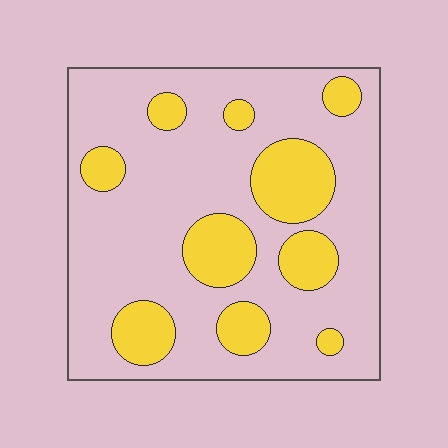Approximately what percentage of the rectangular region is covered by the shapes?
Approximately 25%.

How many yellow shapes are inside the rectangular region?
10.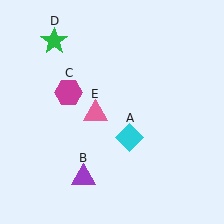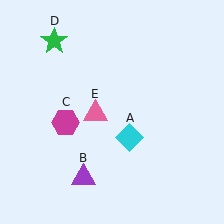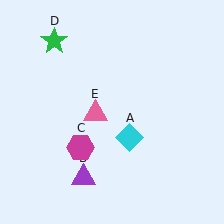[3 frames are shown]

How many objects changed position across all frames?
1 object changed position: magenta hexagon (object C).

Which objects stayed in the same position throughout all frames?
Cyan diamond (object A) and purple triangle (object B) and green star (object D) and pink triangle (object E) remained stationary.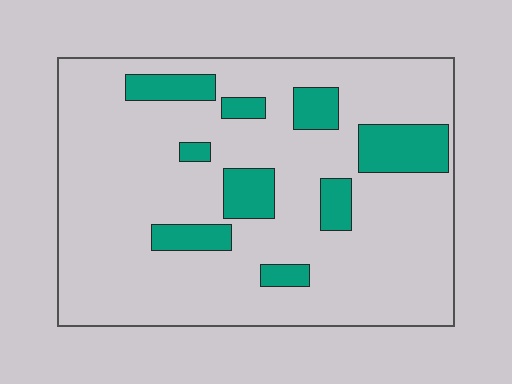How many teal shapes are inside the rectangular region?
9.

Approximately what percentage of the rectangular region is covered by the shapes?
Approximately 15%.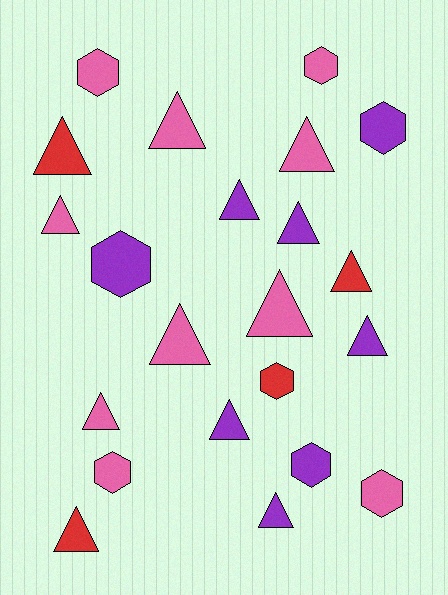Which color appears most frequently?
Pink, with 10 objects.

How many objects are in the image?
There are 22 objects.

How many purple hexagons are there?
There are 3 purple hexagons.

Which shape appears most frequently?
Triangle, with 14 objects.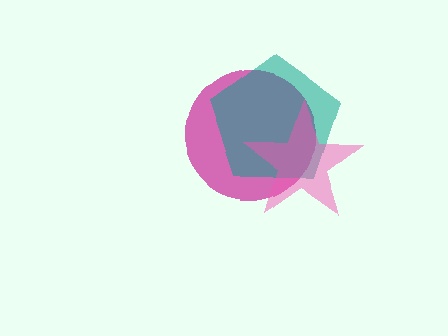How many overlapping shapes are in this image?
There are 3 overlapping shapes in the image.